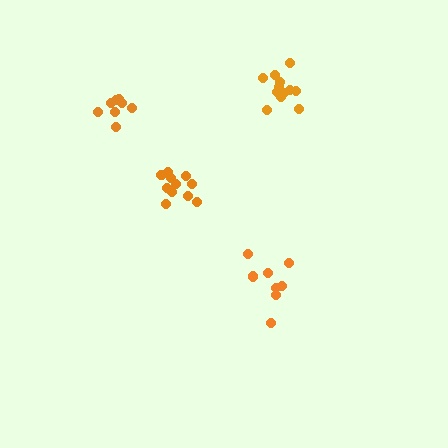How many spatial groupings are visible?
There are 4 spatial groupings.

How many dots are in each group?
Group 1: 11 dots, Group 2: 8 dots, Group 3: 9 dots, Group 4: 12 dots (40 total).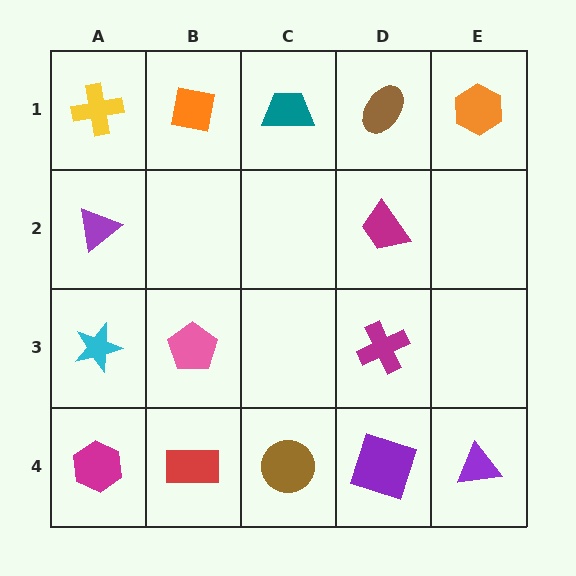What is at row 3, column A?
A cyan star.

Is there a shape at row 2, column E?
No, that cell is empty.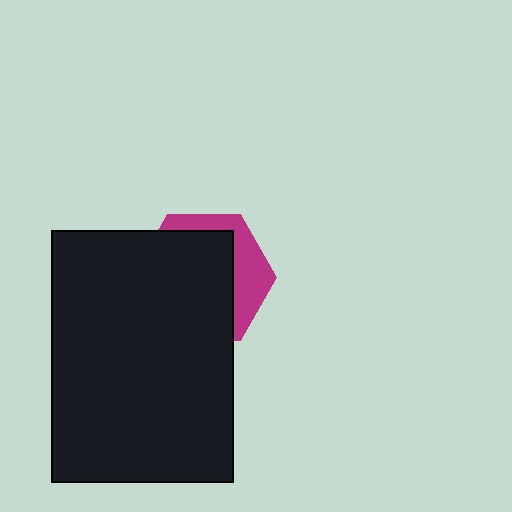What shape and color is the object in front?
The object in front is a black rectangle.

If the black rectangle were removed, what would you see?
You would see the complete magenta hexagon.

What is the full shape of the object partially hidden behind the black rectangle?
The partially hidden object is a magenta hexagon.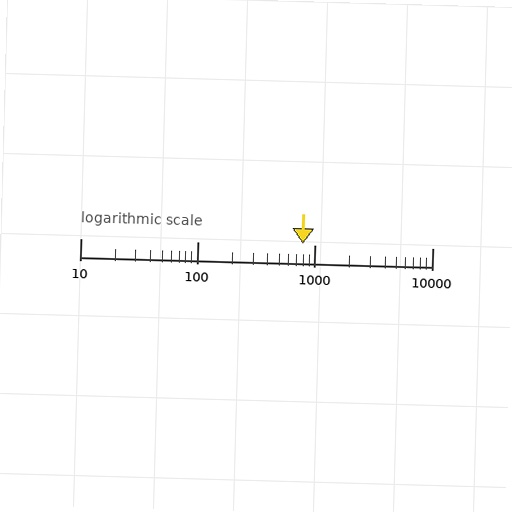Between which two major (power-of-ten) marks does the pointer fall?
The pointer is between 100 and 1000.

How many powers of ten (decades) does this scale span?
The scale spans 3 decades, from 10 to 10000.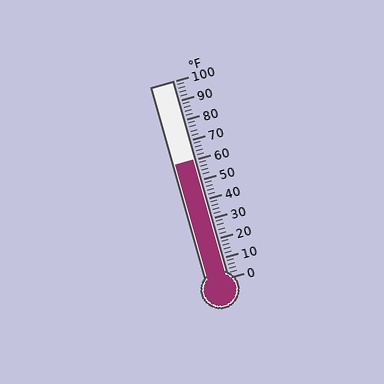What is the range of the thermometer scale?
The thermometer scale ranges from 0°F to 100°F.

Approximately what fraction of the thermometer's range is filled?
The thermometer is filled to approximately 60% of its range.